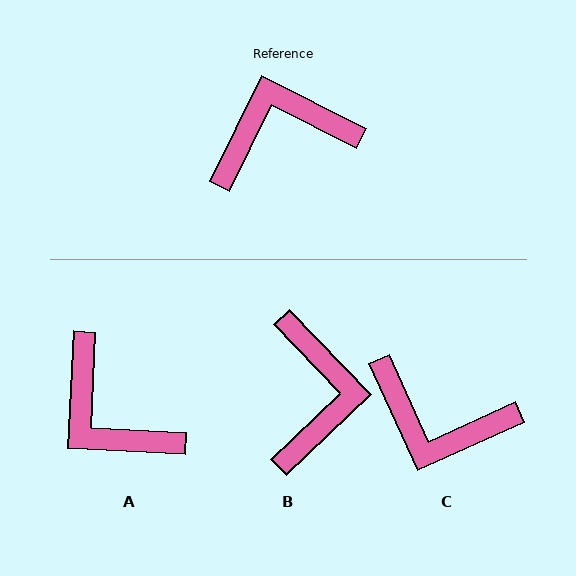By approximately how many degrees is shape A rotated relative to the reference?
Approximately 114 degrees counter-clockwise.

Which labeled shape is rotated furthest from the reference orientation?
C, about 141 degrees away.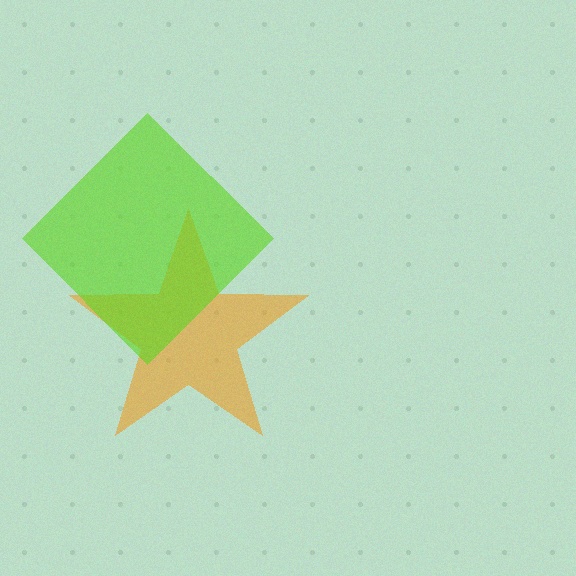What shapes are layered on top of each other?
The layered shapes are: an orange star, a lime diamond.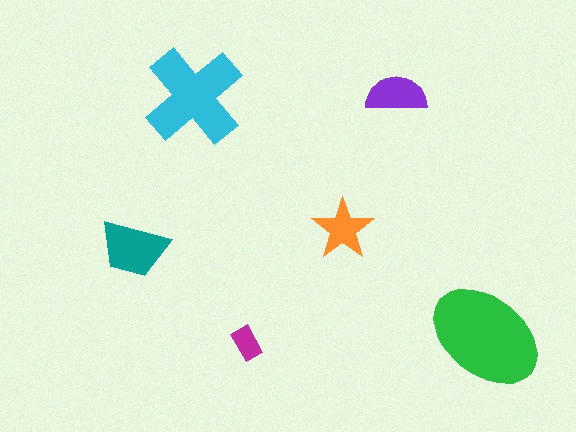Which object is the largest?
The green ellipse.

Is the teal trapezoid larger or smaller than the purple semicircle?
Larger.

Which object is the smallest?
The magenta rectangle.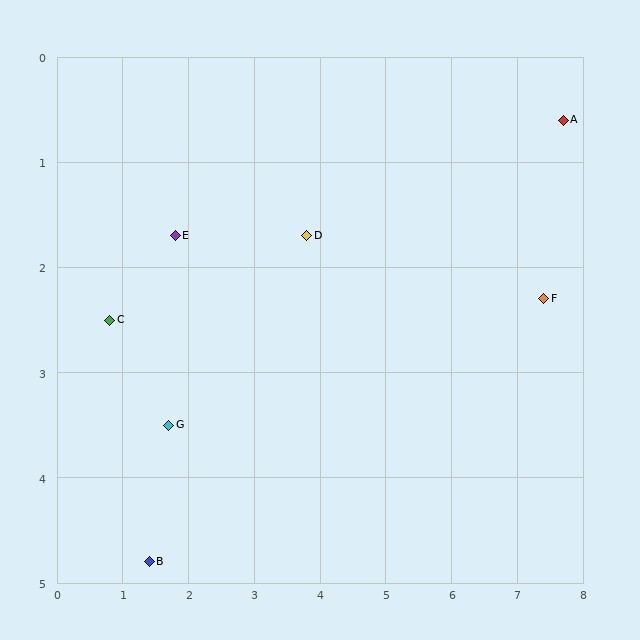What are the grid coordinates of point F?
Point F is at approximately (7.4, 2.3).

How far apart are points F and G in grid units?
Points F and G are about 5.8 grid units apart.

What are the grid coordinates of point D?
Point D is at approximately (3.8, 1.7).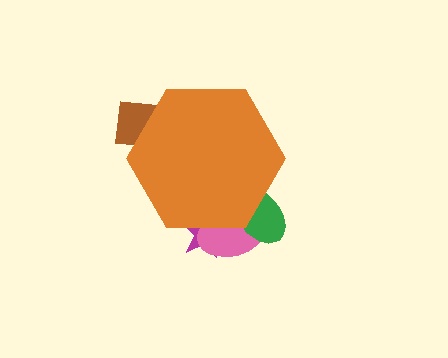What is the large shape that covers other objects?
An orange hexagon.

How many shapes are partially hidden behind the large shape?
4 shapes are partially hidden.